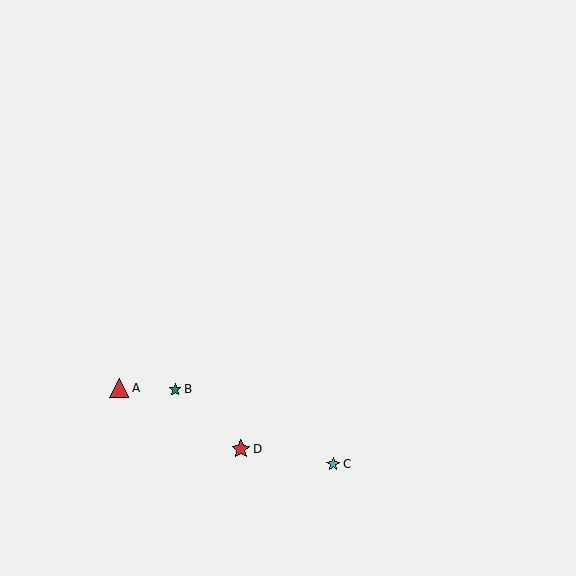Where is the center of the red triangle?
The center of the red triangle is at (119, 388).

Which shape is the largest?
The red triangle (labeled A) is the largest.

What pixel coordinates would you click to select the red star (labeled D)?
Click at (241, 449) to select the red star D.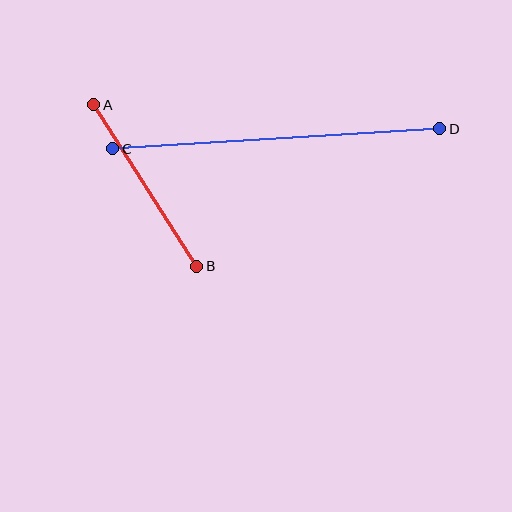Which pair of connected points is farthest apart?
Points C and D are farthest apart.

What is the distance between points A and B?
The distance is approximately 191 pixels.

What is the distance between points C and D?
The distance is approximately 328 pixels.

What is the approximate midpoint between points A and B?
The midpoint is at approximately (145, 185) pixels.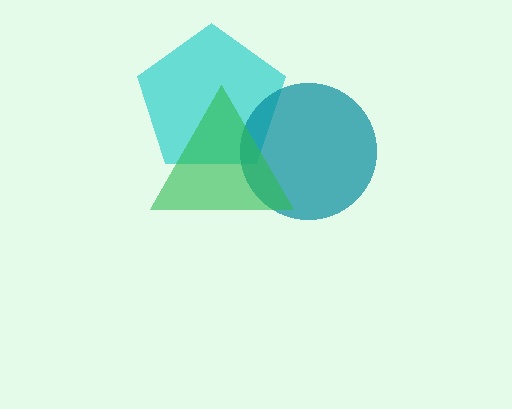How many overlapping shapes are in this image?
There are 3 overlapping shapes in the image.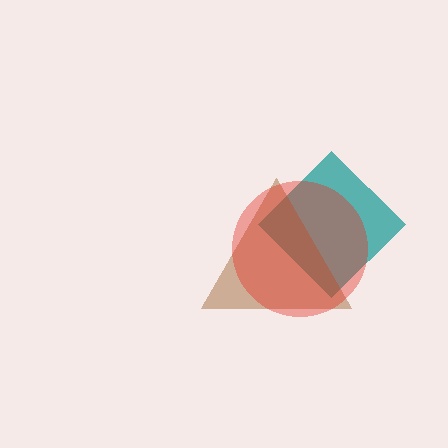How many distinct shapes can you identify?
There are 3 distinct shapes: a teal diamond, a brown triangle, a red circle.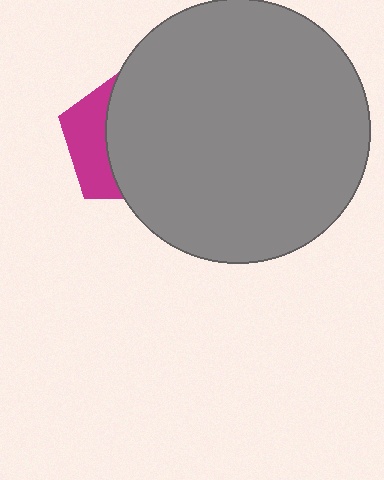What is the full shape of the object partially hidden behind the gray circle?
The partially hidden object is a magenta pentagon.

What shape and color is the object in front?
The object in front is a gray circle.